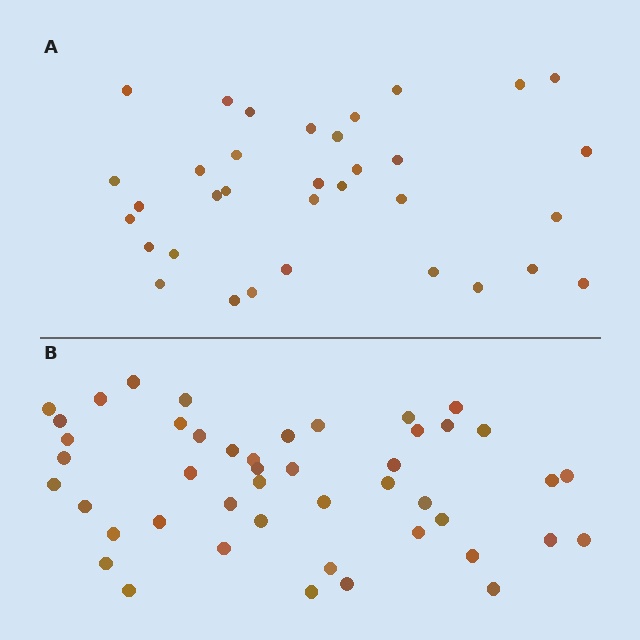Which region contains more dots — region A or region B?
Region B (the bottom region) has more dots.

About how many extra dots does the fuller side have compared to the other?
Region B has roughly 12 or so more dots than region A.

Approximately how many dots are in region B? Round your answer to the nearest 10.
About 50 dots. (The exact count is 46, which rounds to 50.)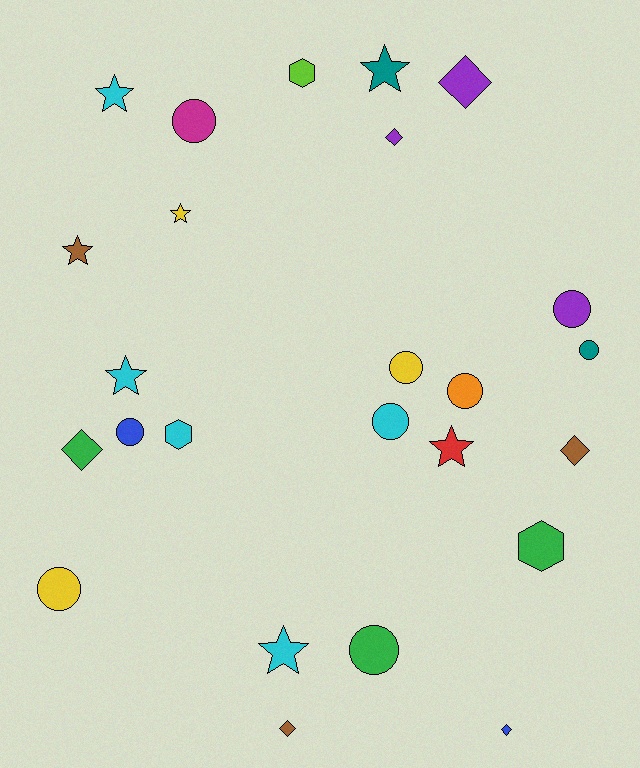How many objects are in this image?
There are 25 objects.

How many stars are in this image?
There are 7 stars.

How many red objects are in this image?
There is 1 red object.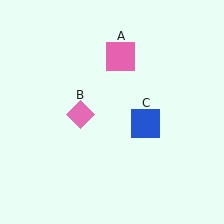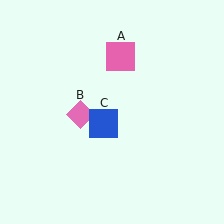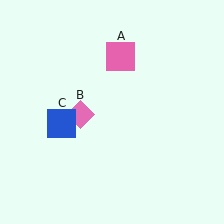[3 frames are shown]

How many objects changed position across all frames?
1 object changed position: blue square (object C).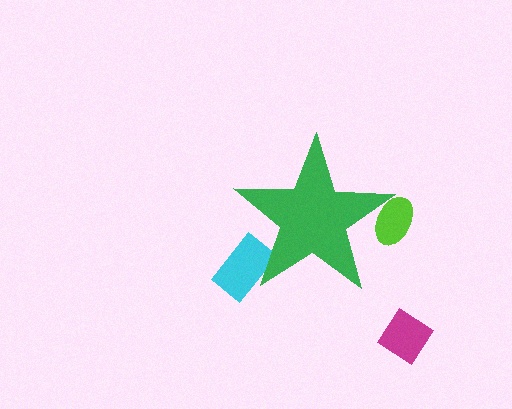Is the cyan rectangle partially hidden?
Yes, the cyan rectangle is partially hidden behind the green star.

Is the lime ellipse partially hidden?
Yes, the lime ellipse is partially hidden behind the green star.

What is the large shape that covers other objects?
A green star.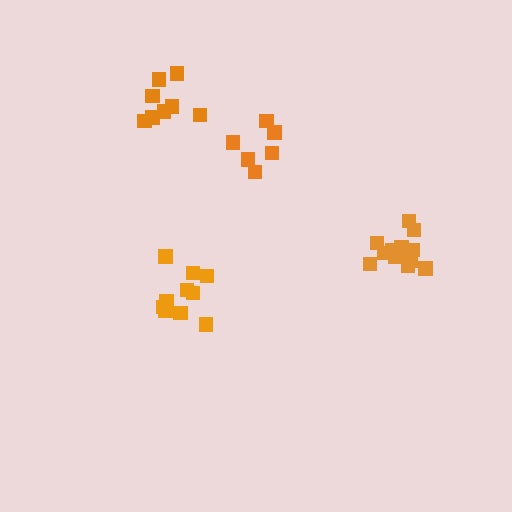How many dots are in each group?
Group 1: 10 dots, Group 2: 6 dots, Group 3: 12 dots, Group 4: 8 dots (36 total).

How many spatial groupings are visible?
There are 4 spatial groupings.